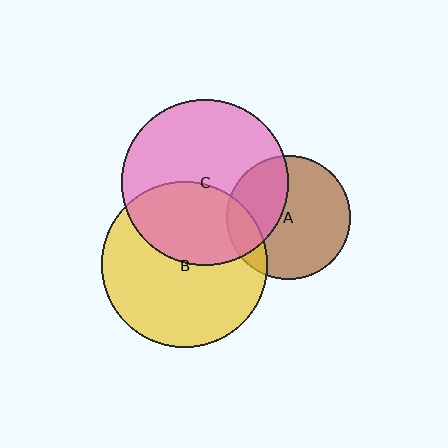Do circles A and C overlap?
Yes.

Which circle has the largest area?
Circle C (pink).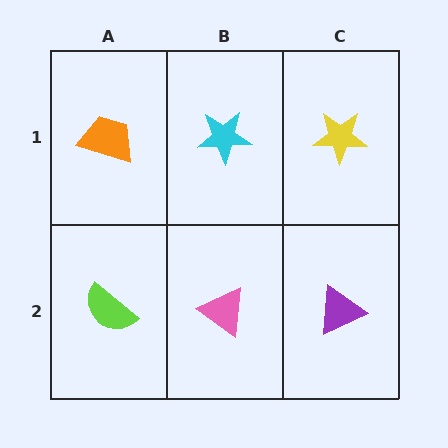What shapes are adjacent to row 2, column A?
An orange trapezoid (row 1, column A), a pink triangle (row 2, column B).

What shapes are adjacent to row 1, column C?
A purple triangle (row 2, column C), a cyan star (row 1, column B).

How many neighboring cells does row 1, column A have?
2.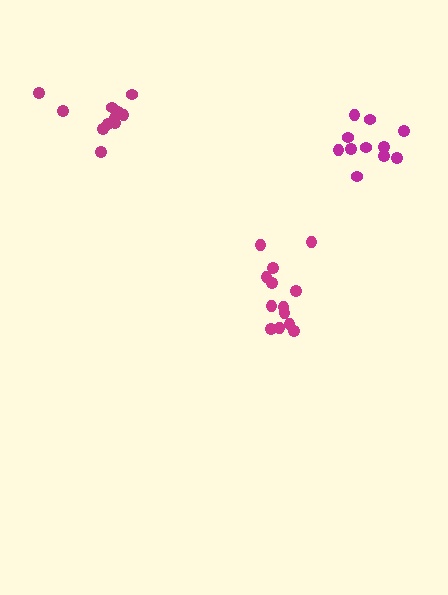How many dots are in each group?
Group 1: 11 dots, Group 2: 13 dots, Group 3: 11 dots (35 total).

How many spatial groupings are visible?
There are 3 spatial groupings.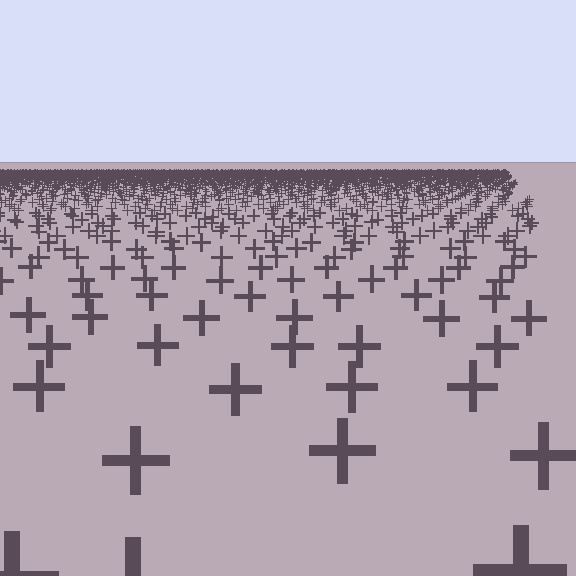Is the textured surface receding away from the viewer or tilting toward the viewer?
The surface is receding away from the viewer. Texture elements get smaller and denser toward the top.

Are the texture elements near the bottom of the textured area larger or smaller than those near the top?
Larger. Near the bottom, elements are closer to the viewer and appear at a bigger on-screen size.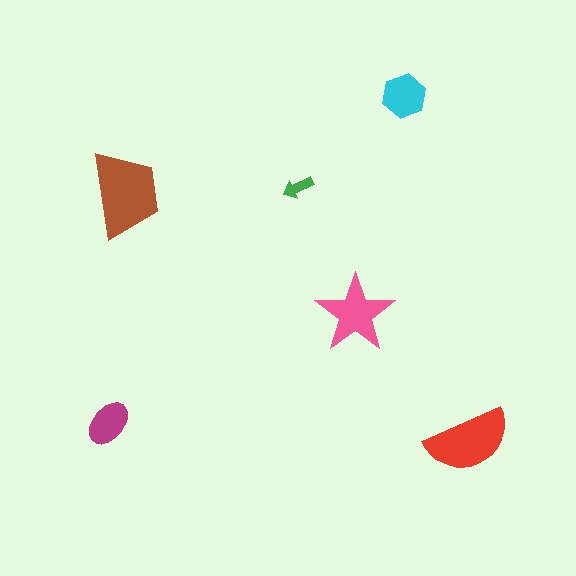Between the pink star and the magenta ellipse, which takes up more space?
The pink star.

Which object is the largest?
The brown trapezoid.